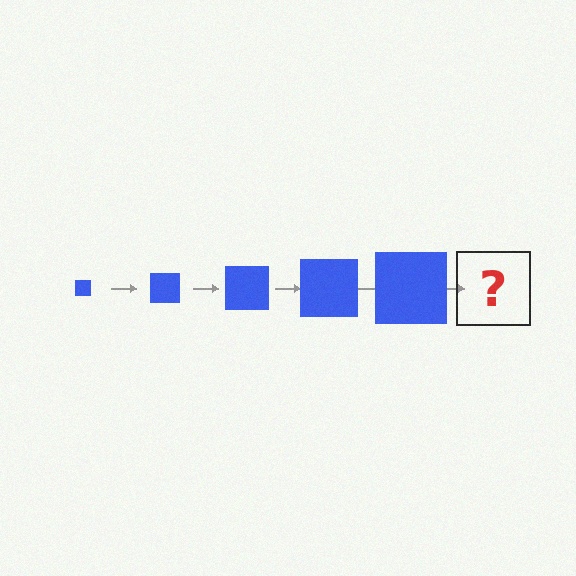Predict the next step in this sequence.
The next step is a blue square, larger than the previous one.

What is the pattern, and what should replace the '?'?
The pattern is that the square gets progressively larger each step. The '?' should be a blue square, larger than the previous one.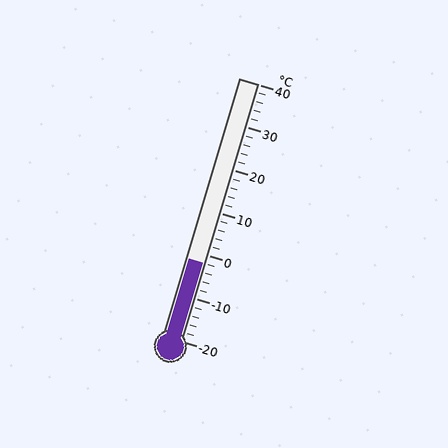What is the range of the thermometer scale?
The thermometer scale ranges from -20°C to 40°C.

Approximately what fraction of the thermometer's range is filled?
The thermometer is filled to approximately 30% of its range.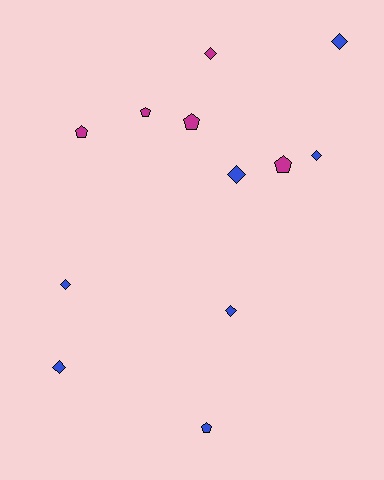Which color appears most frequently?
Blue, with 7 objects.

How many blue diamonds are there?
There are 6 blue diamonds.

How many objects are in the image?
There are 12 objects.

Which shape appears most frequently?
Diamond, with 7 objects.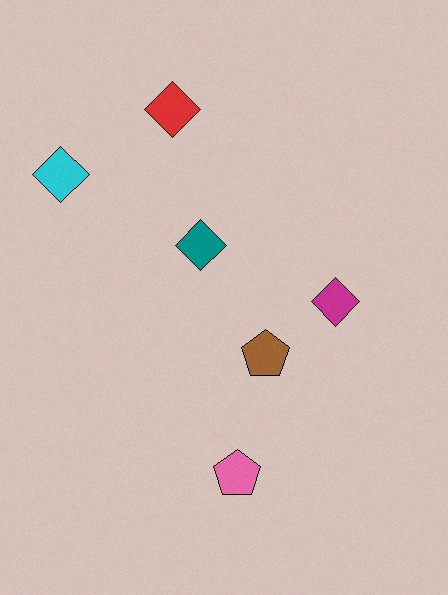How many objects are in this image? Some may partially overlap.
There are 6 objects.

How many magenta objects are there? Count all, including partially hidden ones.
There is 1 magenta object.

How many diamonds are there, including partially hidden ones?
There are 4 diamonds.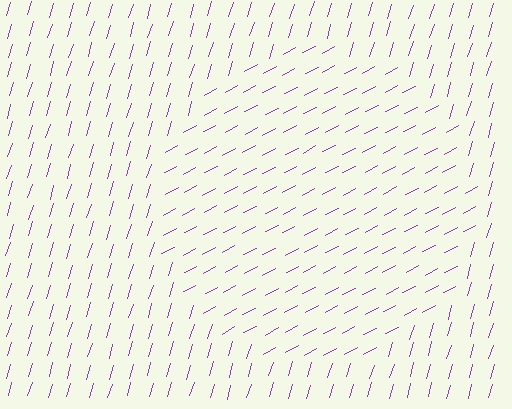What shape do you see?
I see a circle.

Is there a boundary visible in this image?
Yes, there is a texture boundary formed by a change in line orientation.